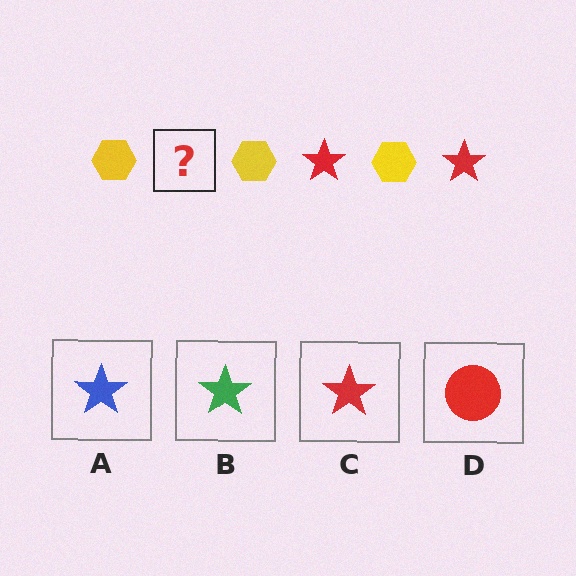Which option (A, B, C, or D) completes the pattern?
C.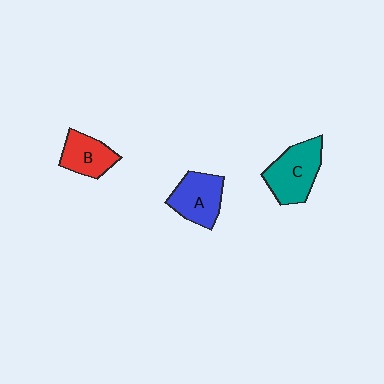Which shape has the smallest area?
Shape B (red).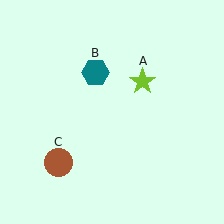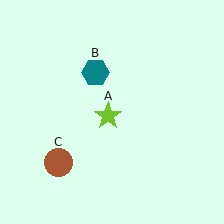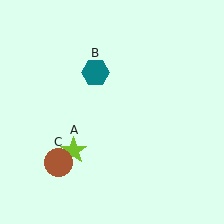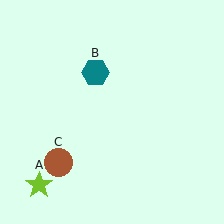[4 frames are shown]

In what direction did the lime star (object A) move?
The lime star (object A) moved down and to the left.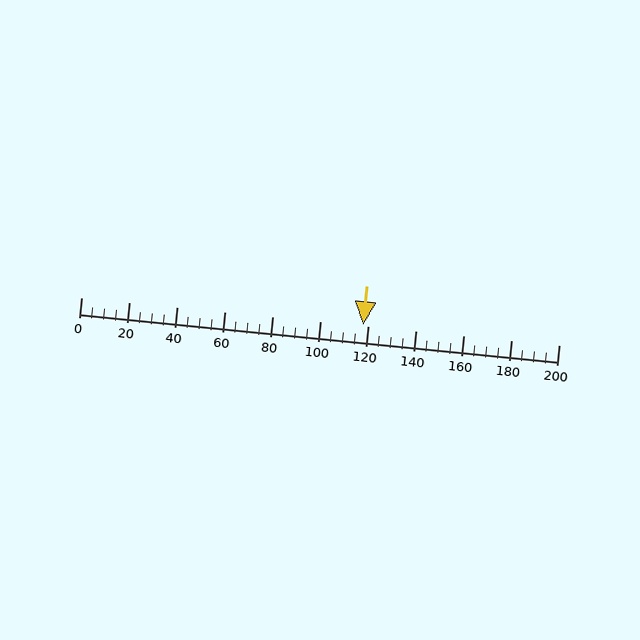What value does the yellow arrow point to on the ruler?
The yellow arrow points to approximately 118.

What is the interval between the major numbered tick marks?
The major tick marks are spaced 20 units apart.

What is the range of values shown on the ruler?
The ruler shows values from 0 to 200.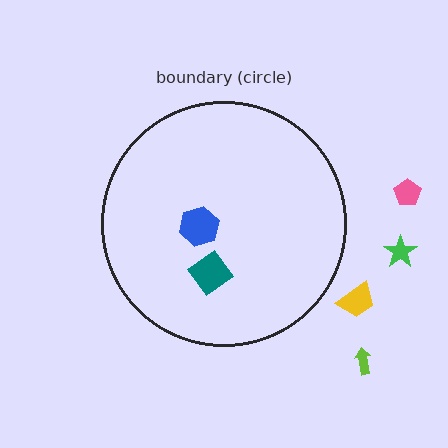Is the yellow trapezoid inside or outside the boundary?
Outside.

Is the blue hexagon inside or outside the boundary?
Inside.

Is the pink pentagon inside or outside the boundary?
Outside.